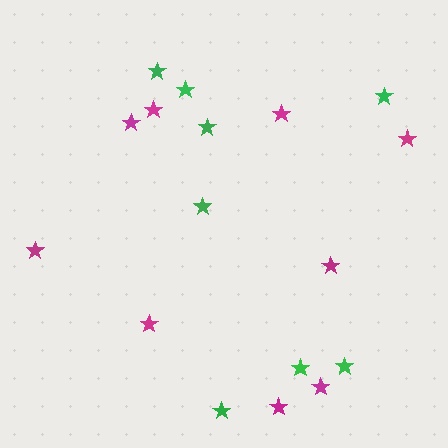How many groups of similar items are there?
There are 2 groups: one group of magenta stars (9) and one group of green stars (8).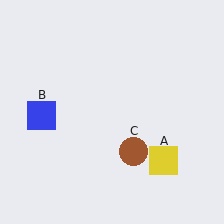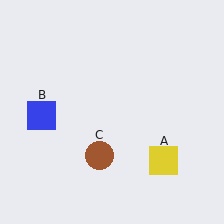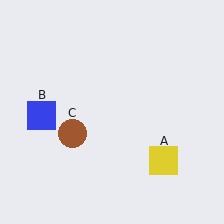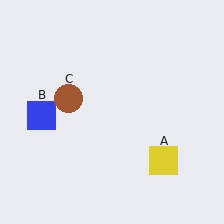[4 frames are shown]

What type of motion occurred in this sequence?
The brown circle (object C) rotated clockwise around the center of the scene.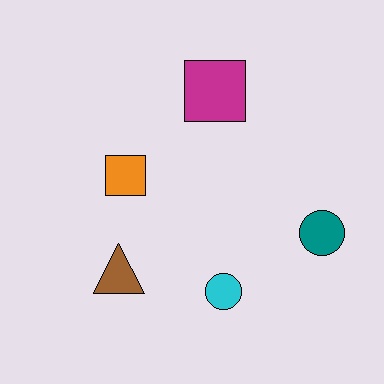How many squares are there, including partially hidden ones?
There are 2 squares.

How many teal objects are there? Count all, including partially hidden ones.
There is 1 teal object.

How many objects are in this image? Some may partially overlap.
There are 5 objects.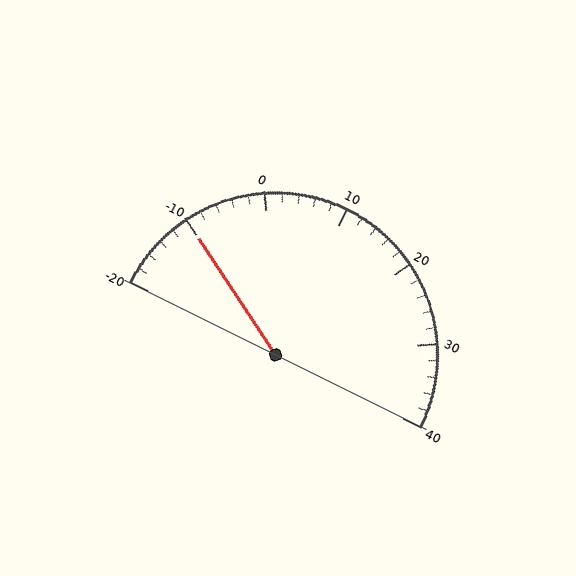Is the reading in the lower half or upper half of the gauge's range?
The reading is in the lower half of the range (-20 to 40).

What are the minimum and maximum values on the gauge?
The gauge ranges from -20 to 40.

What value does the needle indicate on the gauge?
The needle indicates approximately -10.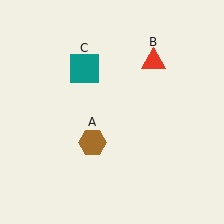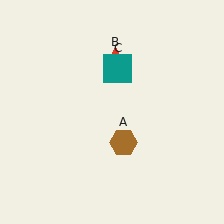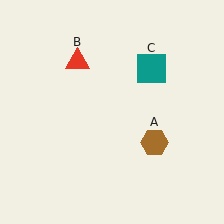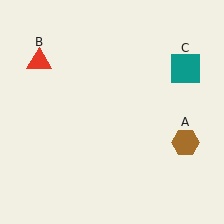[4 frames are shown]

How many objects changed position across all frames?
3 objects changed position: brown hexagon (object A), red triangle (object B), teal square (object C).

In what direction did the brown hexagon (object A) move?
The brown hexagon (object A) moved right.